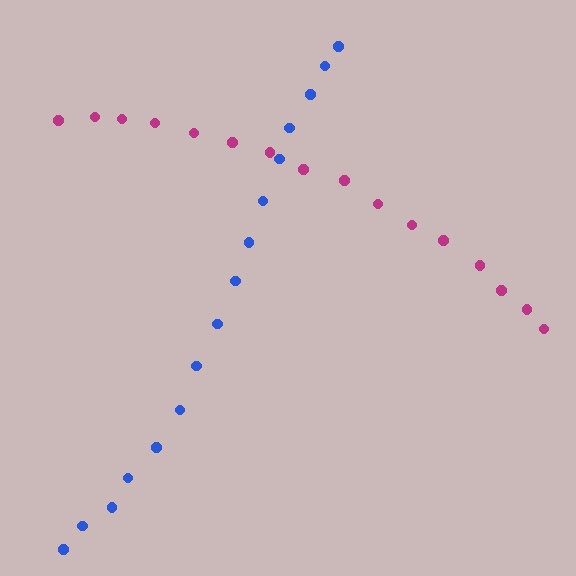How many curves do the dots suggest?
There are 2 distinct paths.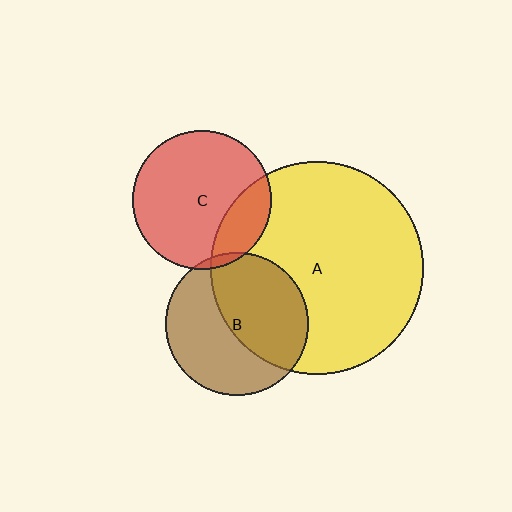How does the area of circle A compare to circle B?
Approximately 2.2 times.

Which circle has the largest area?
Circle A (yellow).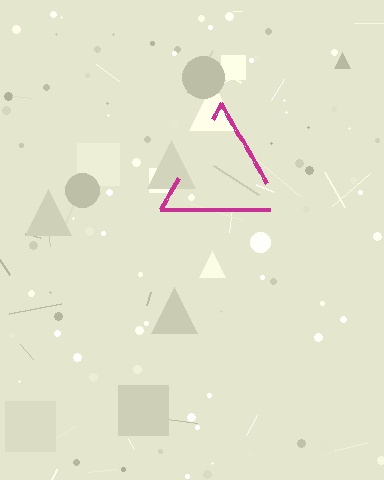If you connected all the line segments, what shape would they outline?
They would outline a triangle.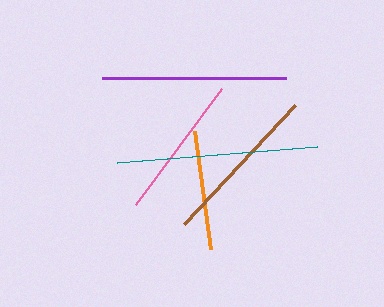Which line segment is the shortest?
The orange line is the shortest at approximately 119 pixels.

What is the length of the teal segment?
The teal segment is approximately 201 pixels long.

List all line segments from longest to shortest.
From longest to shortest: teal, purple, brown, pink, orange.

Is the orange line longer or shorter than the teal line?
The teal line is longer than the orange line.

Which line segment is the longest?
The teal line is the longest at approximately 201 pixels.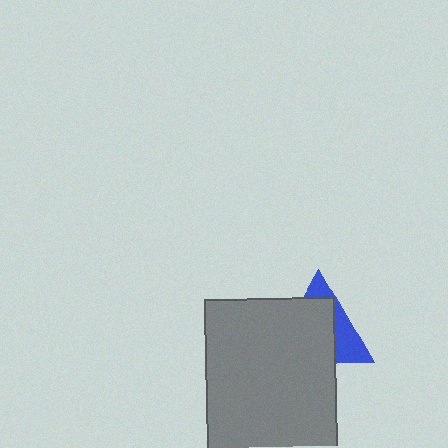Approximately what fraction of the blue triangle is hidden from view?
Roughly 66% of the blue triangle is hidden behind the gray rectangle.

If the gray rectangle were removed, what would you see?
You would see the complete blue triangle.